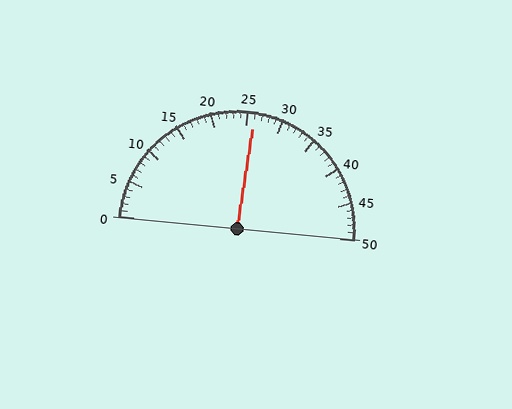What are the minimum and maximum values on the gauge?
The gauge ranges from 0 to 50.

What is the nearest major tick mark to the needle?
The nearest major tick mark is 25.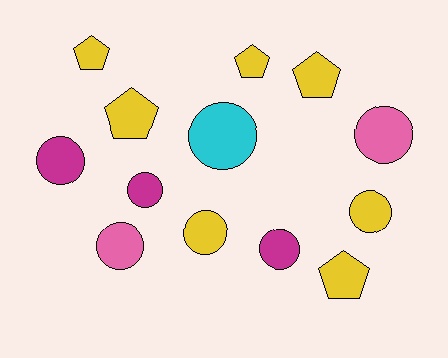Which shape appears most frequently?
Circle, with 8 objects.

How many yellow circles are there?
There are 2 yellow circles.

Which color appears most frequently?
Yellow, with 7 objects.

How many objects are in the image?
There are 13 objects.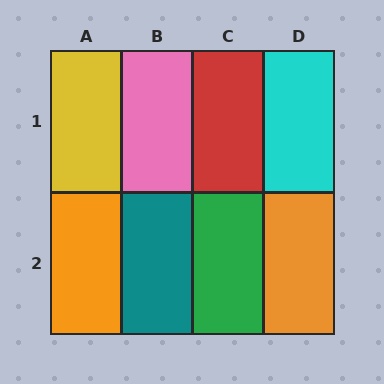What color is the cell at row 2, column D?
Orange.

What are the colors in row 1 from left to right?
Yellow, pink, red, cyan.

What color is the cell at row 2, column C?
Green.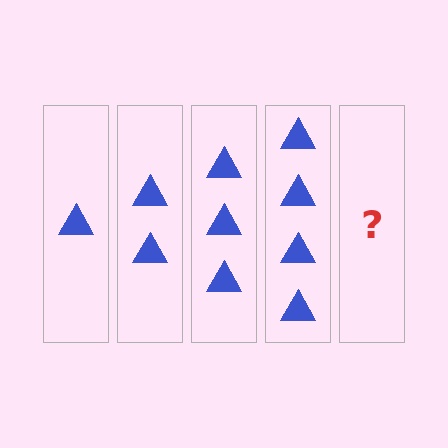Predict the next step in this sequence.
The next step is 5 triangles.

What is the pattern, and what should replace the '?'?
The pattern is that each step adds one more triangle. The '?' should be 5 triangles.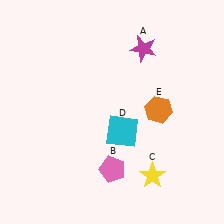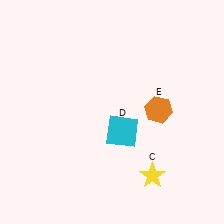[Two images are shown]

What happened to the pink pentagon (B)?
The pink pentagon (B) was removed in Image 2. It was in the bottom-right area of Image 1.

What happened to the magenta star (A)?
The magenta star (A) was removed in Image 2. It was in the top-right area of Image 1.